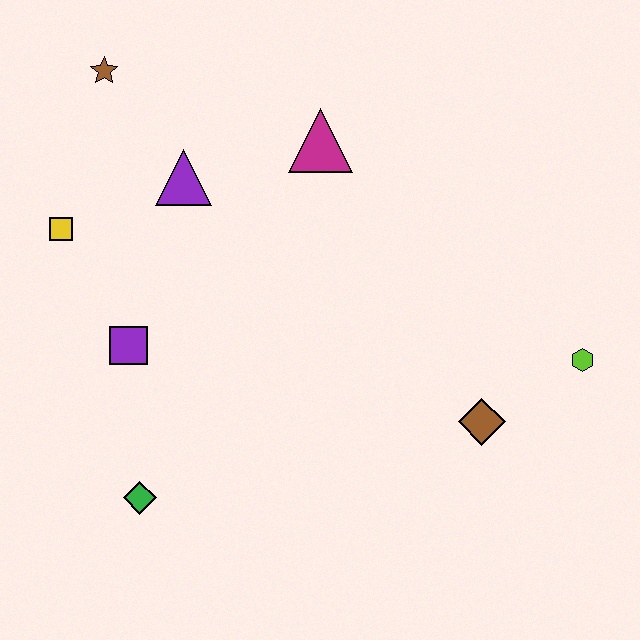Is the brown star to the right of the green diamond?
No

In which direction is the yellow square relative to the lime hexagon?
The yellow square is to the left of the lime hexagon.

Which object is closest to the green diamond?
The purple square is closest to the green diamond.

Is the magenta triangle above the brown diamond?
Yes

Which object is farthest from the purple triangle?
The lime hexagon is farthest from the purple triangle.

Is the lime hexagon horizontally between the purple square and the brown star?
No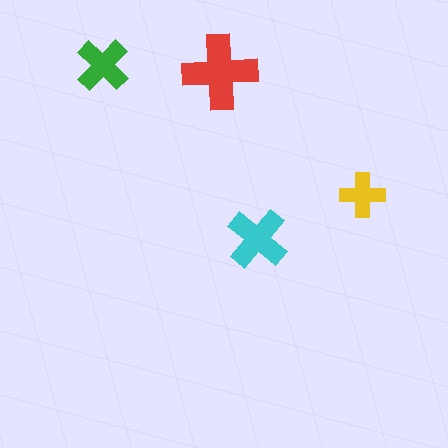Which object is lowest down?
The cyan cross is bottommost.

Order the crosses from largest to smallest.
the red one, the cyan one, the green one, the yellow one.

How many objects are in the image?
There are 4 objects in the image.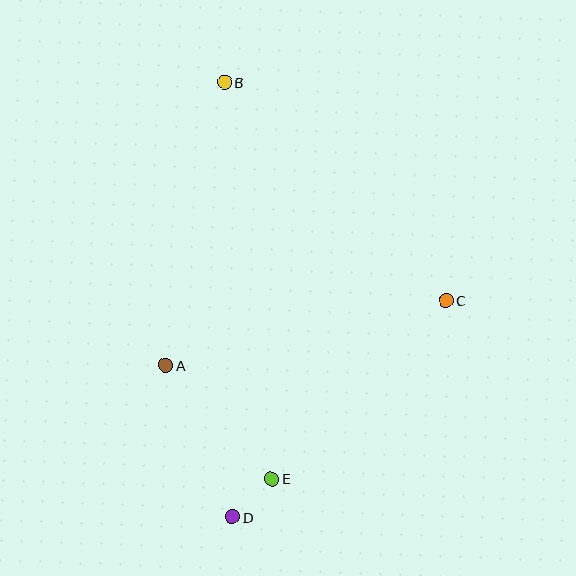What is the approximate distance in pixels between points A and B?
The distance between A and B is approximately 289 pixels.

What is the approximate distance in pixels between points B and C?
The distance between B and C is approximately 311 pixels.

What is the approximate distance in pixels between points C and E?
The distance between C and E is approximately 249 pixels.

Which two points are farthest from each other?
Points B and D are farthest from each other.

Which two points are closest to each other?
Points D and E are closest to each other.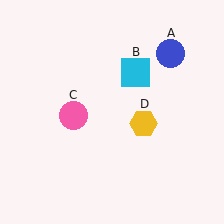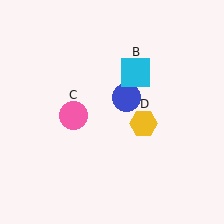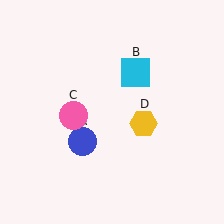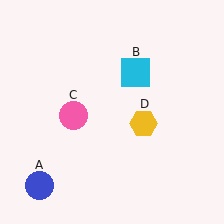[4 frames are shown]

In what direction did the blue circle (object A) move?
The blue circle (object A) moved down and to the left.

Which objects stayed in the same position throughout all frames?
Cyan square (object B) and pink circle (object C) and yellow hexagon (object D) remained stationary.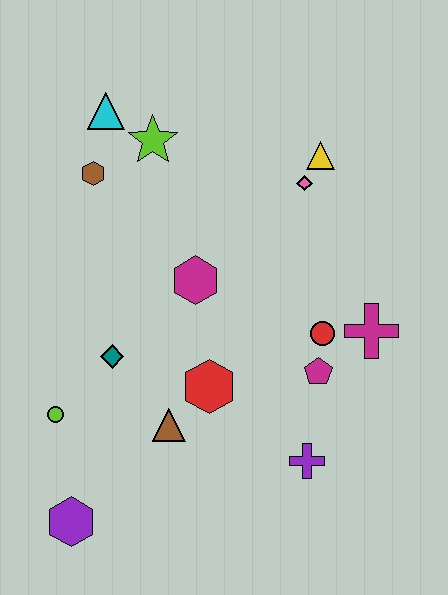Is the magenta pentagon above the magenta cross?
No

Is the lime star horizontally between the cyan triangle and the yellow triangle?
Yes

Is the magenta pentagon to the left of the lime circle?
No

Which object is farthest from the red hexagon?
The cyan triangle is farthest from the red hexagon.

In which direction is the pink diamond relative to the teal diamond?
The pink diamond is to the right of the teal diamond.